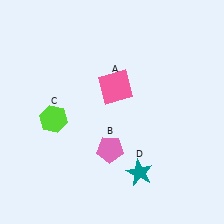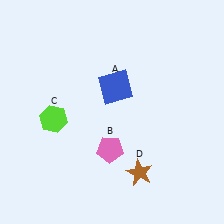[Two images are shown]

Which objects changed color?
A changed from pink to blue. D changed from teal to brown.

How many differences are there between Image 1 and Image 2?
There are 2 differences between the two images.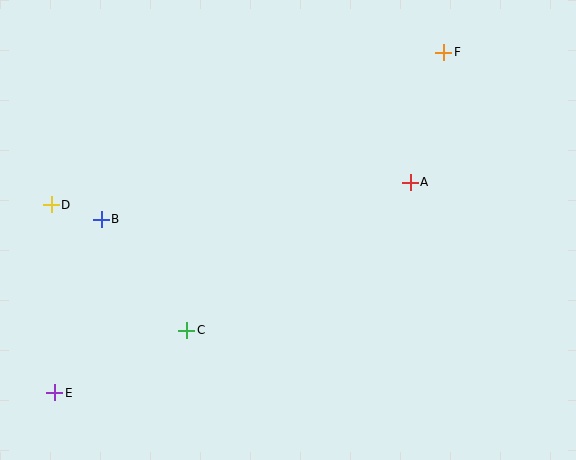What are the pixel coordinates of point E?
Point E is at (55, 393).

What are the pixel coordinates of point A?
Point A is at (410, 182).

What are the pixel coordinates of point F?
Point F is at (444, 52).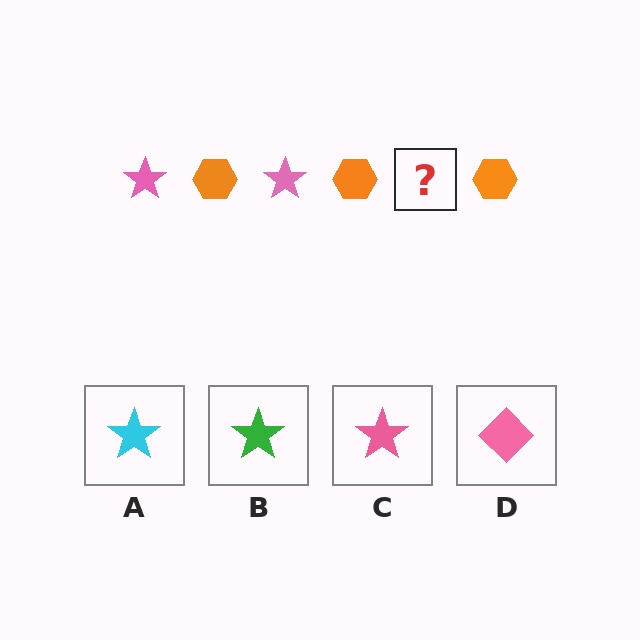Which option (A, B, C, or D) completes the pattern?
C.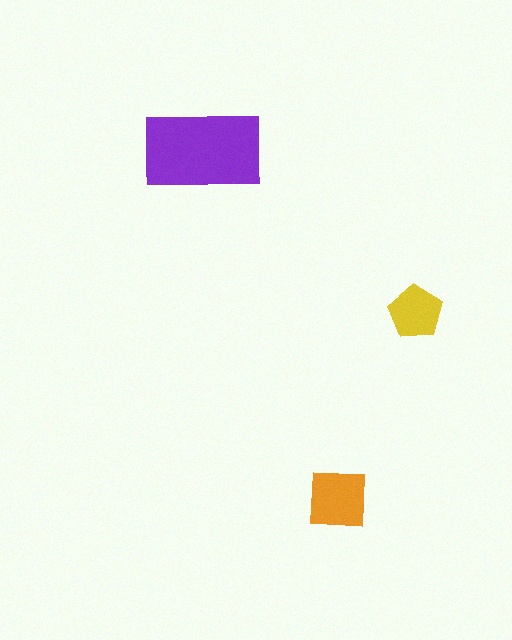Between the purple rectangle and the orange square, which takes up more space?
The purple rectangle.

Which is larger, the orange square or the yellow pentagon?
The orange square.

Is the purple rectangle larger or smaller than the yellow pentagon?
Larger.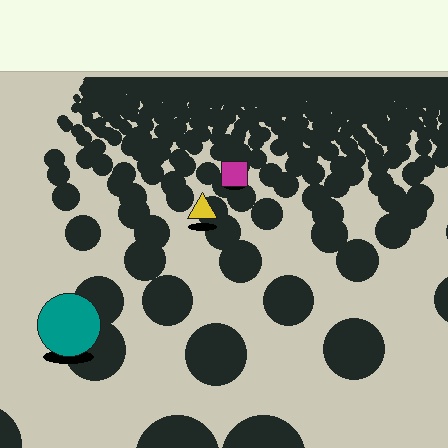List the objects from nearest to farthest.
From nearest to farthest: the teal circle, the yellow triangle, the magenta square.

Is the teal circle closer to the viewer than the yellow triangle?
Yes. The teal circle is closer — you can tell from the texture gradient: the ground texture is coarser near it.